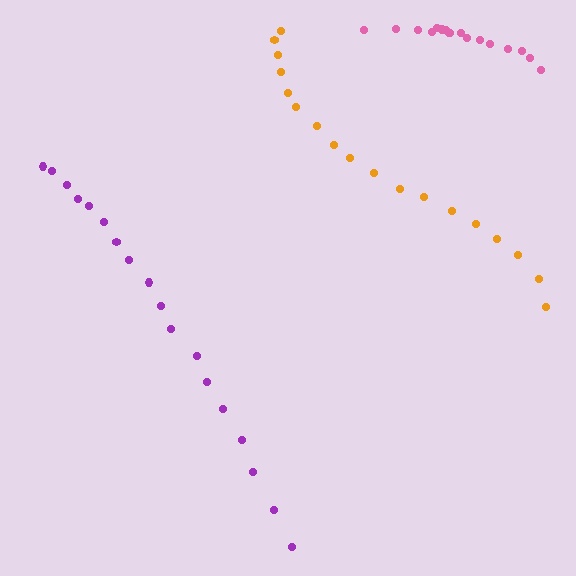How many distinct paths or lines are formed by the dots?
There are 3 distinct paths.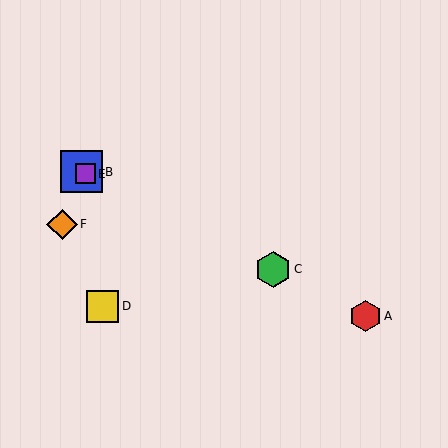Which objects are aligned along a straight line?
Objects A, B, C, E are aligned along a straight line.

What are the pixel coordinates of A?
Object A is at (366, 316).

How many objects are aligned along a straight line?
4 objects (A, B, C, E) are aligned along a straight line.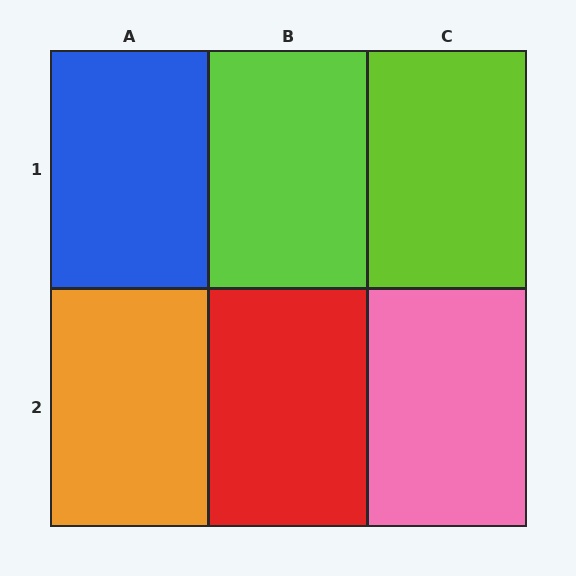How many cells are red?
1 cell is red.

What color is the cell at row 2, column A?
Orange.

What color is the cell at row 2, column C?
Pink.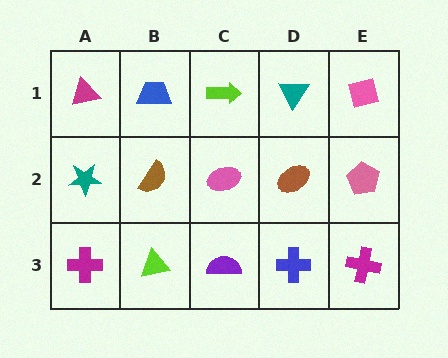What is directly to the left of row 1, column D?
A lime arrow.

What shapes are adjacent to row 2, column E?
A pink square (row 1, column E), a magenta cross (row 3, column E), a brown ellipse (row 2, column D).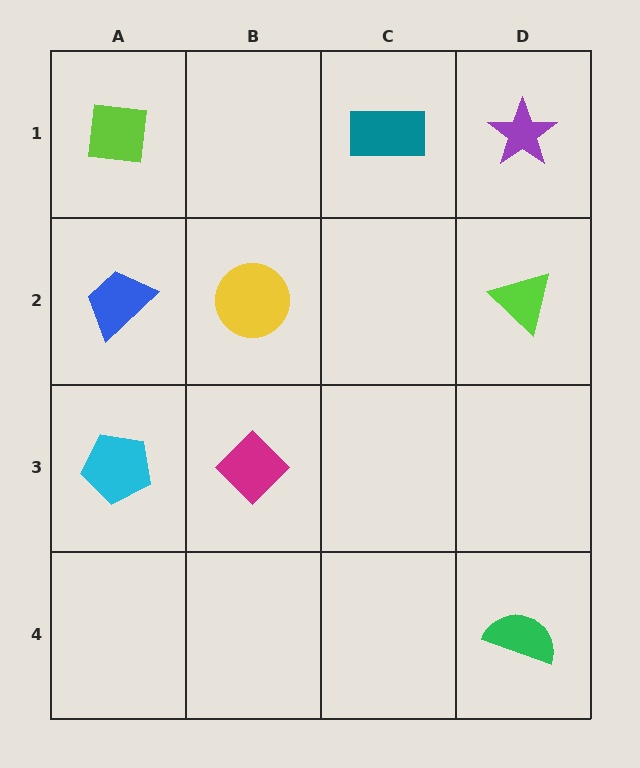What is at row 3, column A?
A cyan pentagon.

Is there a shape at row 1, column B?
No, that cell is empty.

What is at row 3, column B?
A magenta diamond.